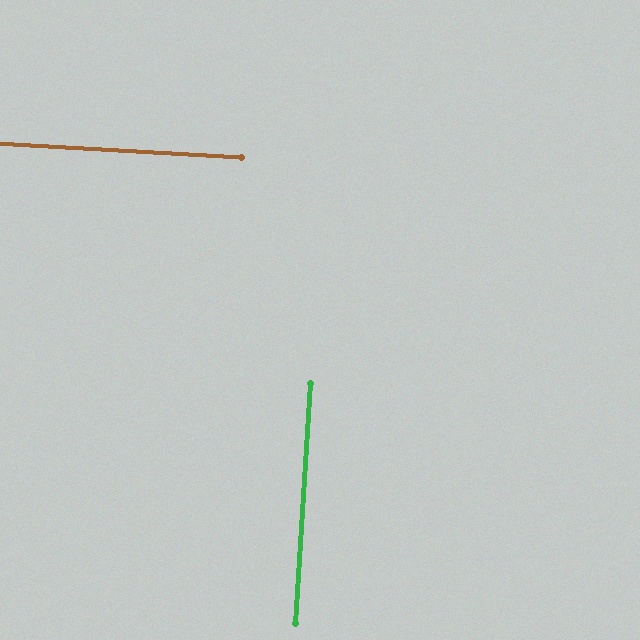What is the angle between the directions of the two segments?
Approximately 90 degrees.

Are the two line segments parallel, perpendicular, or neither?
Perpendicular — they meet at approximately 90°.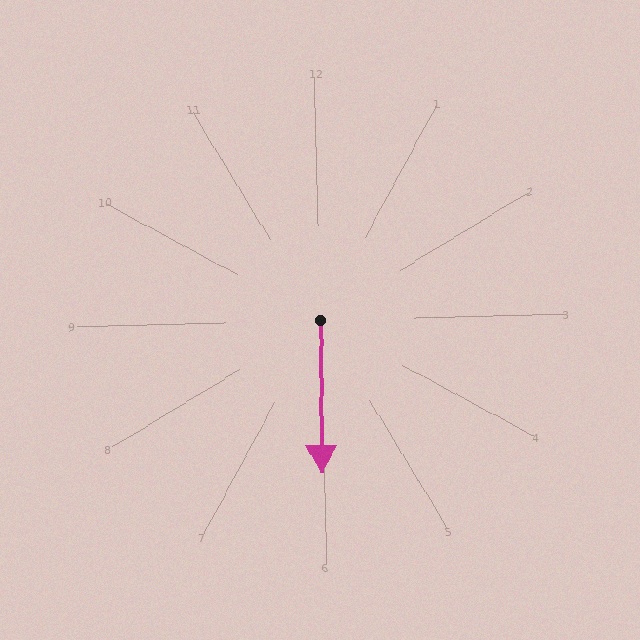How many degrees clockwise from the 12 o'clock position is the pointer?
Approximately 181 degrees.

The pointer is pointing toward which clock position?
Roughly 6 o'clock.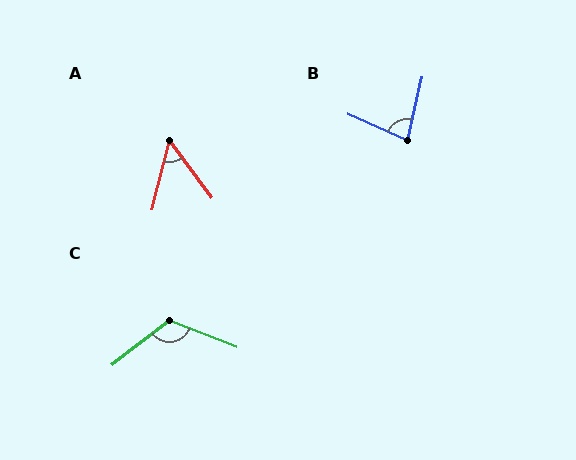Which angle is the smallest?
A, at approximately 50 degrees.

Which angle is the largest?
C, at approximately 121 degrees.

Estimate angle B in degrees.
Approximately 79 degrees.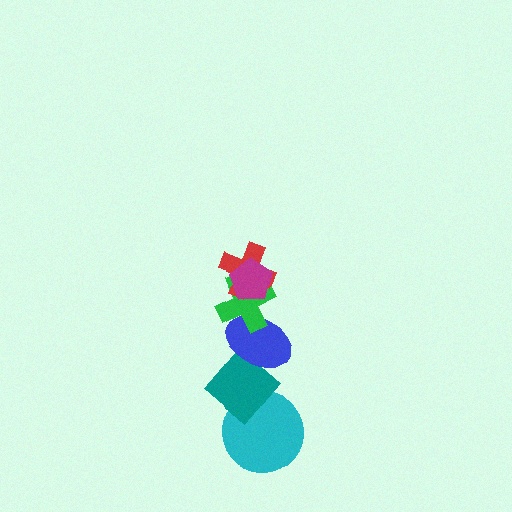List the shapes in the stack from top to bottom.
From top to bottom: the magenta pentagon, the red cross, the green cross, the blue ellipse, the teal diamond, the cyan circle.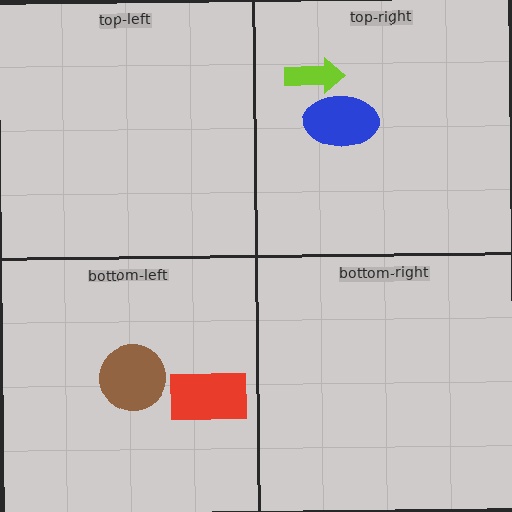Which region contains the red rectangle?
The bottom-left region.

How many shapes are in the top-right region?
2.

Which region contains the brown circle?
The bottom-left region.